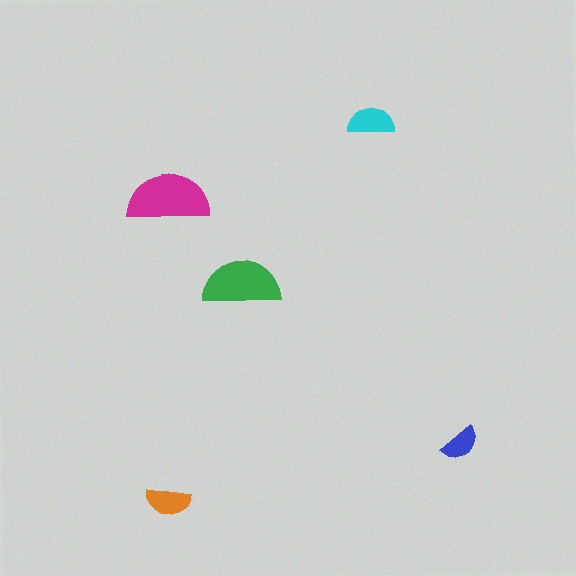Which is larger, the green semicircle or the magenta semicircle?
The magenta one.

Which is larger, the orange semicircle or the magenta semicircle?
The magenta one.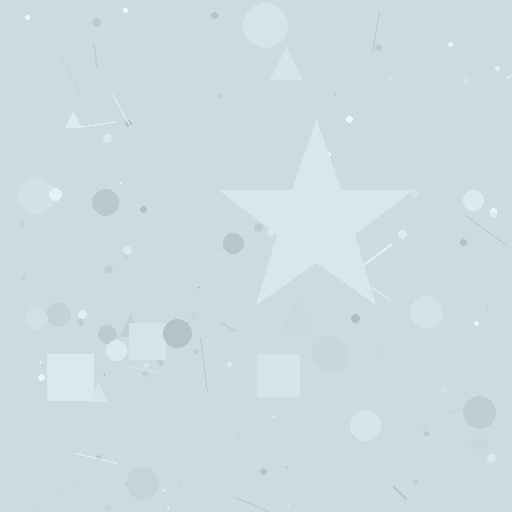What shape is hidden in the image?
A star is hidden in the image.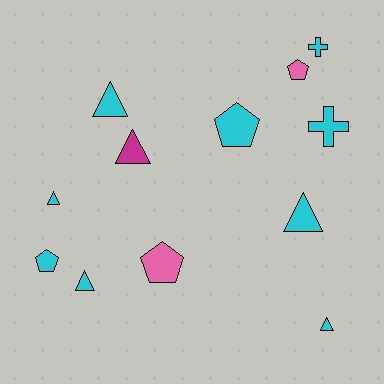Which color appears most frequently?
Cyan, with 9 objects.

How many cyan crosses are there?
There are 2 cyan crosses.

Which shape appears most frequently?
Triangle, with 6 objects.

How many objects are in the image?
There are 12 objects.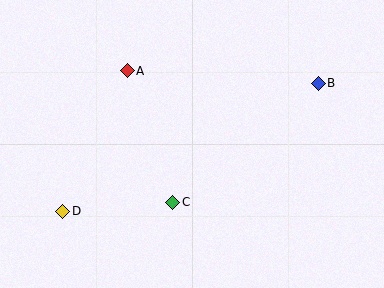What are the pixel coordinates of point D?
Point D is at (63, 211).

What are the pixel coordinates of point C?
Point C is at (173, 202).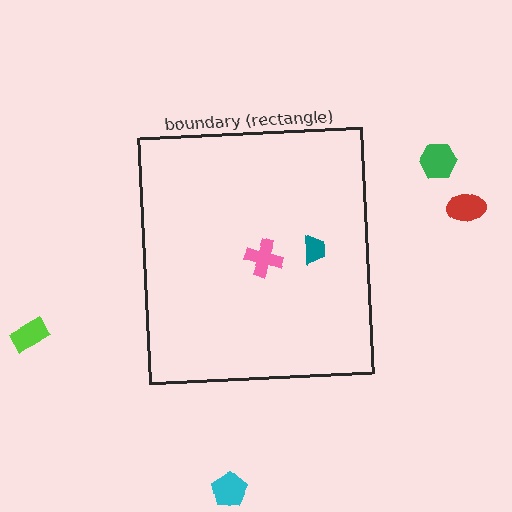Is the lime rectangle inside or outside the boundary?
Outside.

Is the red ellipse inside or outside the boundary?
Outside.